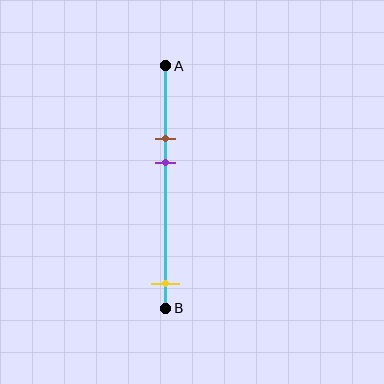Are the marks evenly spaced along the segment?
No, the marks are not evenly spaced.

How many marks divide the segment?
There are 3 marks dividing the segment.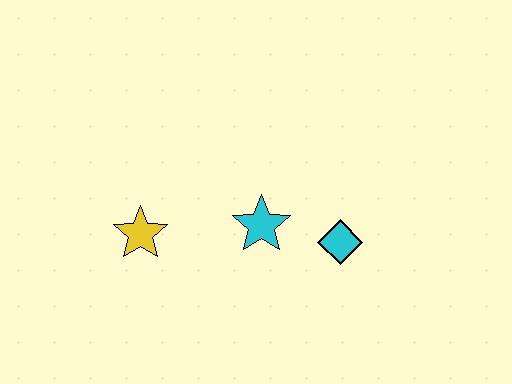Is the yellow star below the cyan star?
Yes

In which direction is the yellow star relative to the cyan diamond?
The yellow star is to the left of the cyan diamond.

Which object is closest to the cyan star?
The cyan diamond is closest to the cyan star.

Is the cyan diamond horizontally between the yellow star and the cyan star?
No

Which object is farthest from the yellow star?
The cyan diamond is farthest from the yellow star.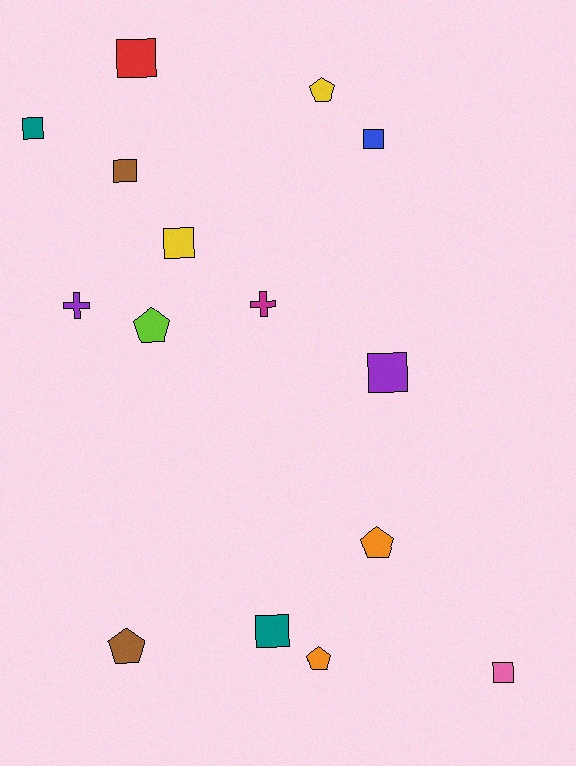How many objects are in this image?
There are 15 objects.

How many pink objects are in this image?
There is 1 pink object.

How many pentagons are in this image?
There are 5 pentagons.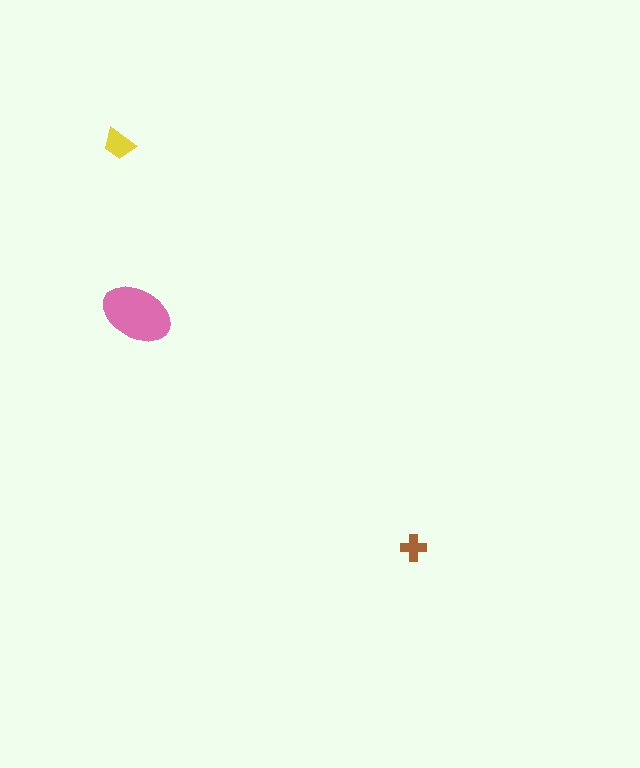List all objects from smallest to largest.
The brown cross, the yellow trapezoid, the pink ellipse.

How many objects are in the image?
There are 3 objects in the image.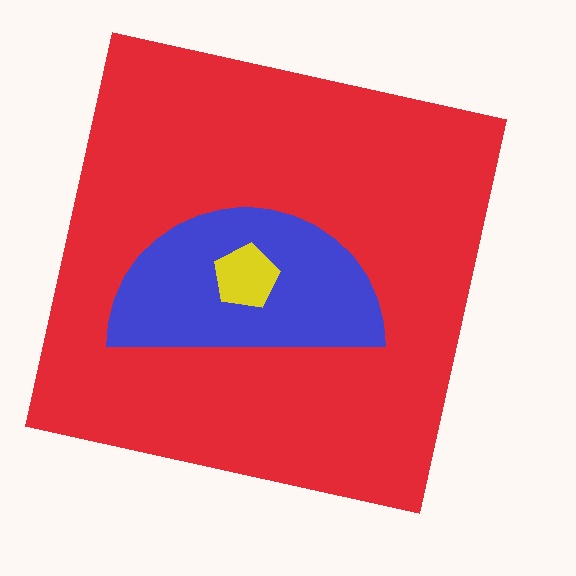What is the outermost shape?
The red square.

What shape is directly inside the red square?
The blue semicircle.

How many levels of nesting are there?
3.